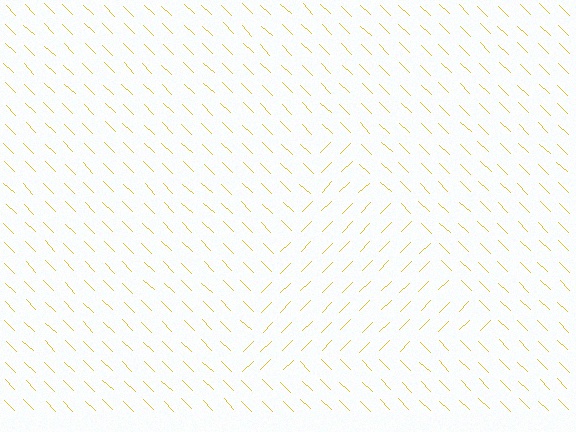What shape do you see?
I see a triangle.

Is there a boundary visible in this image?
Yes, there is a texture boundary formed by a change in line orientation.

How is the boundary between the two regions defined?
The boundary is defined purely by a change in line orientation (approximately 89 degrees difference). All lines are the same color and thickness.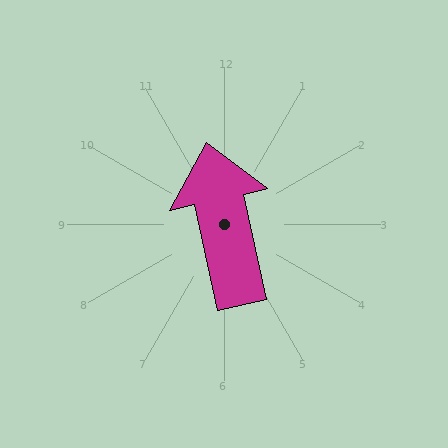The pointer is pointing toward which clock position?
Roughly 12 o'clock.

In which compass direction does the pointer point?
North.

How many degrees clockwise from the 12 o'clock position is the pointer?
Approximately 348 degrees.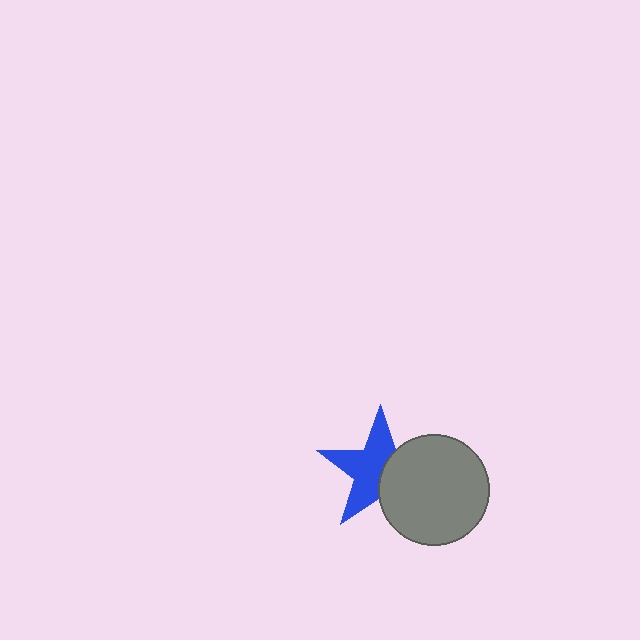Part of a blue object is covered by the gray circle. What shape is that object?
It is a star.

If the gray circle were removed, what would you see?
You would see the complete blue star.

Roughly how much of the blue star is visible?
About half of it is visible (roughly 59%).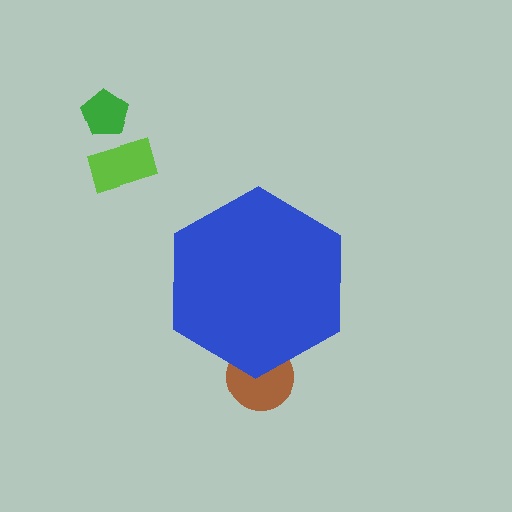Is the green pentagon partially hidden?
No, the green pentagon is fully visible.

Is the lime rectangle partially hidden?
No, the lime rectangle is fully visible.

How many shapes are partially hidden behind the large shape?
1 shape is partially hidden.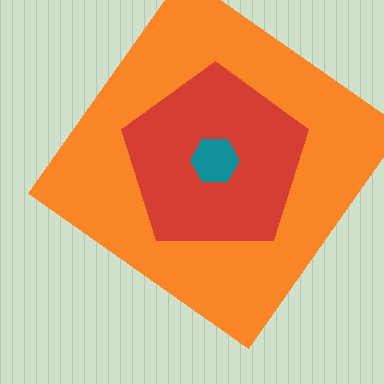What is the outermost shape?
The orange diamond.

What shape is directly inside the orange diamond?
The red pentagon.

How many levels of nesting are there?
3.